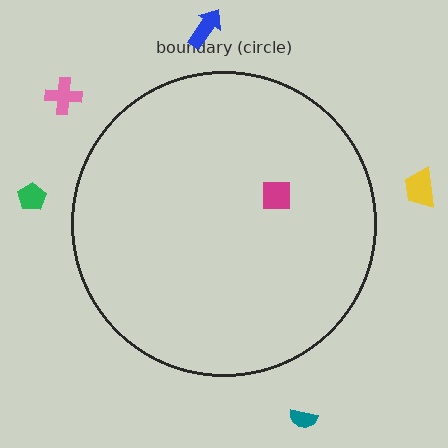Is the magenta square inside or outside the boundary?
Inside.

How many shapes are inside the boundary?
1 inside, 5 outside.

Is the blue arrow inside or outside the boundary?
Outside.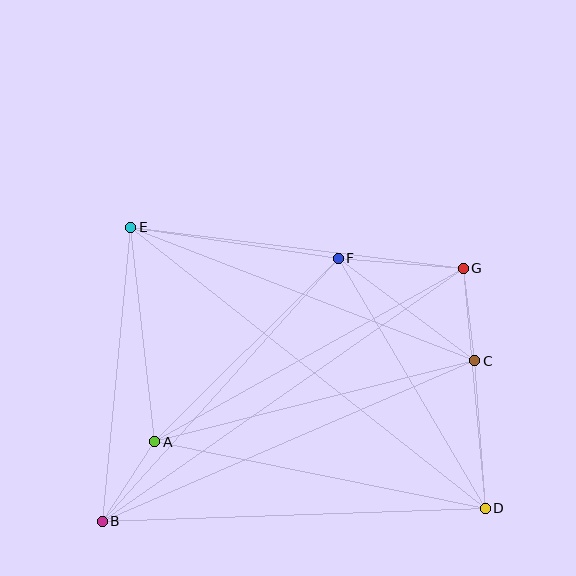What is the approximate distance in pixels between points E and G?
The distance between E and G is approximately 335 pixels.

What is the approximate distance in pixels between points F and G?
The distance between F and G is approximately 126 pixels.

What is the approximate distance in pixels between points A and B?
The distance between A and B is approximately 95 pixels.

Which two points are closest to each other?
Points C and G are closest to each other.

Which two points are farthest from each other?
Points D and E are farthest from each other.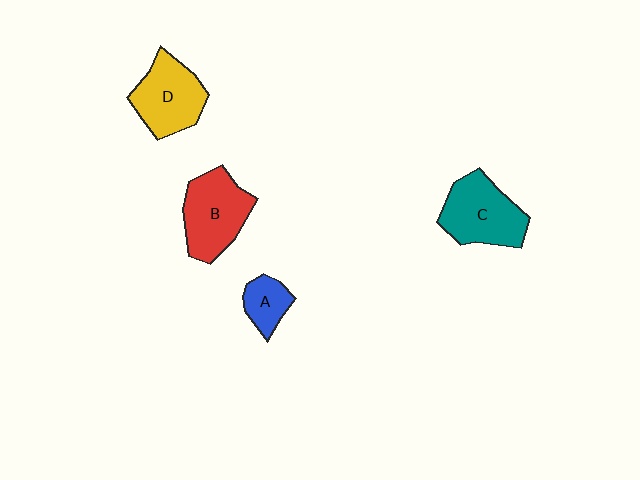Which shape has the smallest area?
Shape A (blue).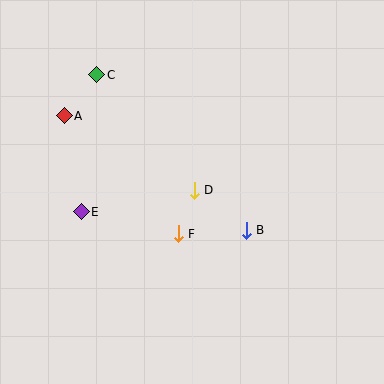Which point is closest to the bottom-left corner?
Point E is closest to the bottom-left corner.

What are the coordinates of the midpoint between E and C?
The midpoint between E and C is at (89, 143).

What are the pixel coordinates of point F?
Point F is at (178, 234).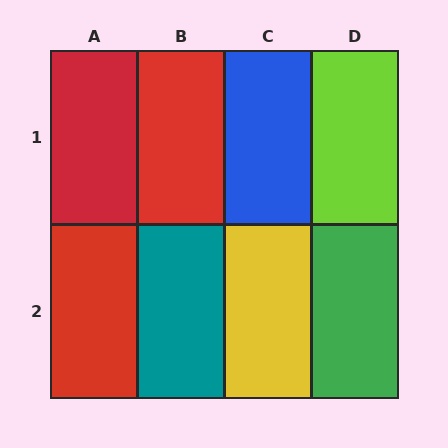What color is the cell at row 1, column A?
Red.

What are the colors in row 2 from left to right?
Red, teal, yellow, green.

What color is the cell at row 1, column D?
Lime.